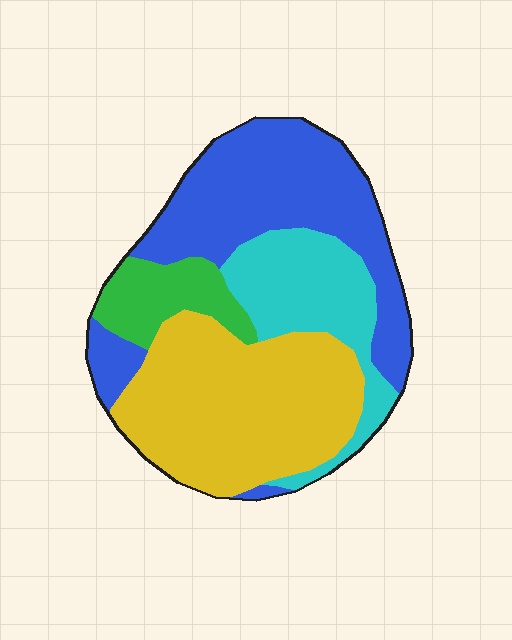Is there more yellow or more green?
Yellow.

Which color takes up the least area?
Green, at roughly 10%.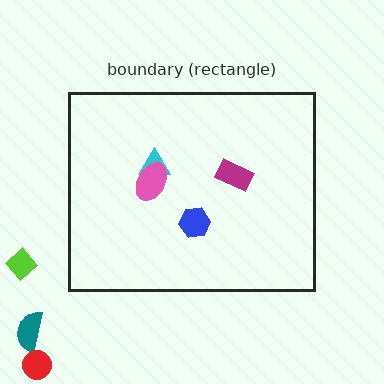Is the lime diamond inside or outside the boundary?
Outside.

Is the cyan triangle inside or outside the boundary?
Inside.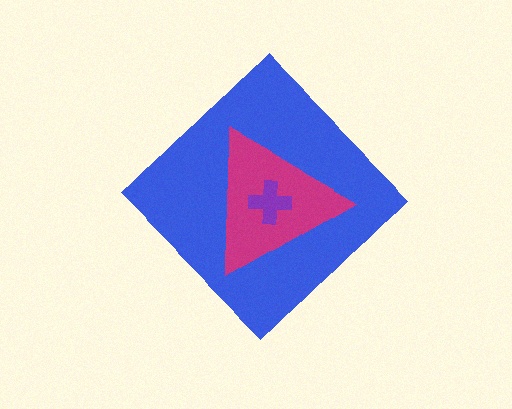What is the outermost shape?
The blue diamond.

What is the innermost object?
The purple cross.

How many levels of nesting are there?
3.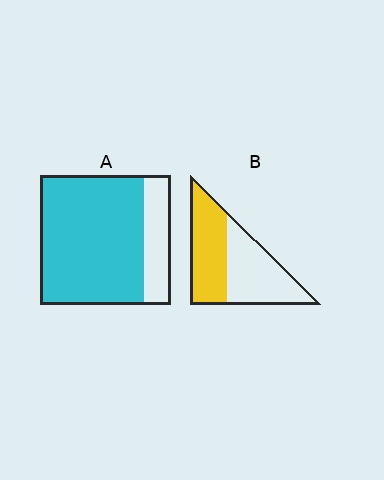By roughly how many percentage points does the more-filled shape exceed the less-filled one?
By roughly 30 percentage points (A over B).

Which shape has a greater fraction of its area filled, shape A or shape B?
Shape A.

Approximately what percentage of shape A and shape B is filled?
A is approximately 80% and B is approximately 50%.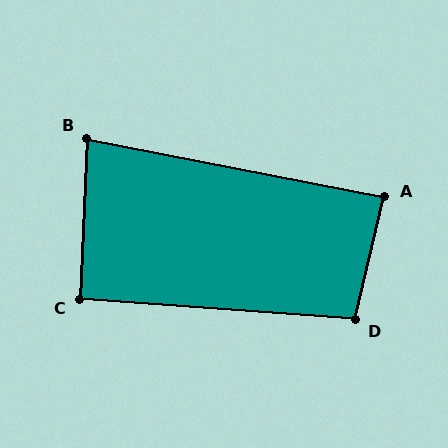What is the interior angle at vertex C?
Approximately 92 degrees (approximately right).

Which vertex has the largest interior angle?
D, at approximately 99 degrees.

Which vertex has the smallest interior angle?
B, at approximately 81 degrees.